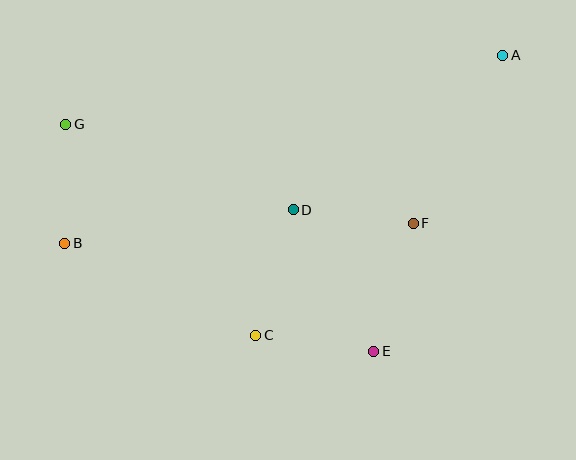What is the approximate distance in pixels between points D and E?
The distance between D and E is approximately 163 pixels.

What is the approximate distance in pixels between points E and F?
The distance between E and F is approximately 134 pixels.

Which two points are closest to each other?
Points B and G are closest to each other.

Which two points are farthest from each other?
Points A and B are farthest from each other.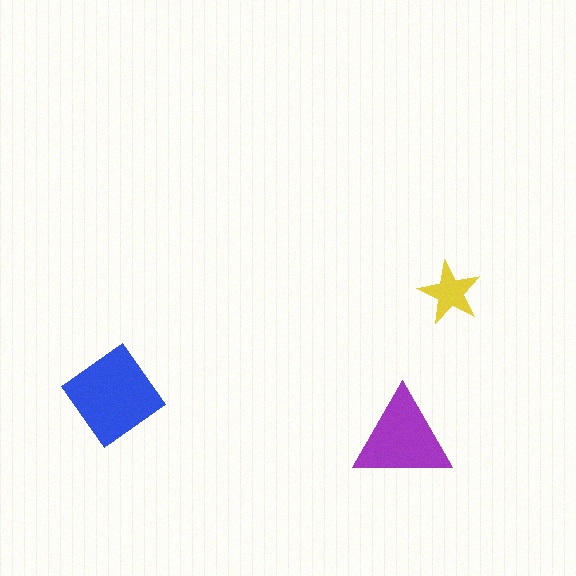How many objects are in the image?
There are 3 objects in the image.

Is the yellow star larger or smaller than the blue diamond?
Smaller.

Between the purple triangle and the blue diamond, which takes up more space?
The blue diamond.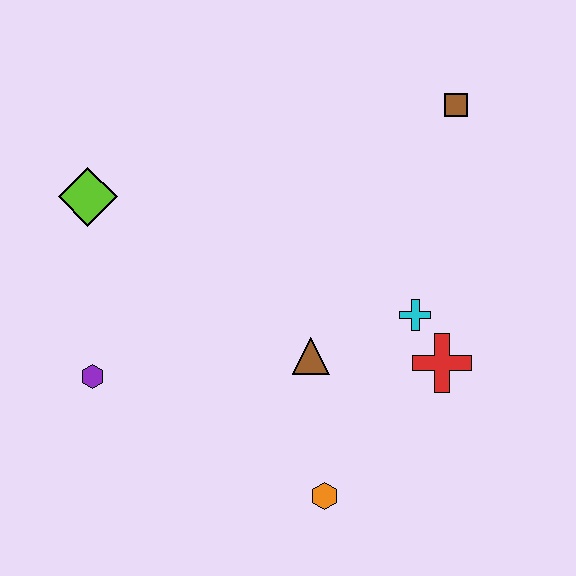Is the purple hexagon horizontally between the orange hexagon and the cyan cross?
No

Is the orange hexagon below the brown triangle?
Yes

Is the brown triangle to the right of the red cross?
No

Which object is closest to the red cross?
The cyan cross is closest to the red cross.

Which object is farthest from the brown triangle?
The brown square is farthest from the brown triangle.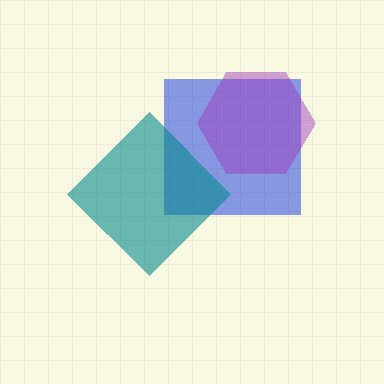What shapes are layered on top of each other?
The layered shapes are: a blue square, a teal diamond, a purple hexagon.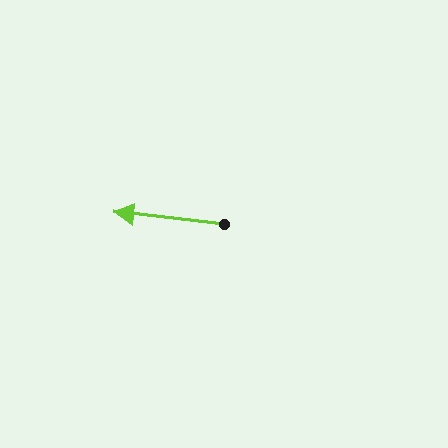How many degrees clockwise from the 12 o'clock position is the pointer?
Approximately 276 degrees.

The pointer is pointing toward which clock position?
Roughly 9 o'clock.